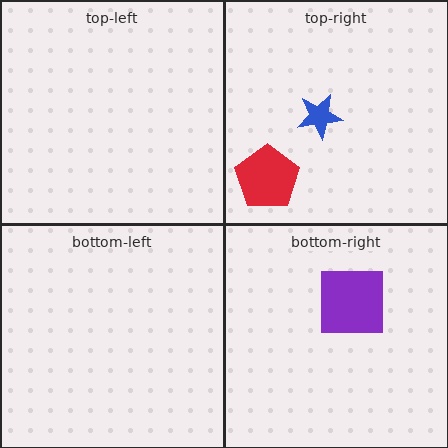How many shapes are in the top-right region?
2.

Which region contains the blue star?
The top-right region.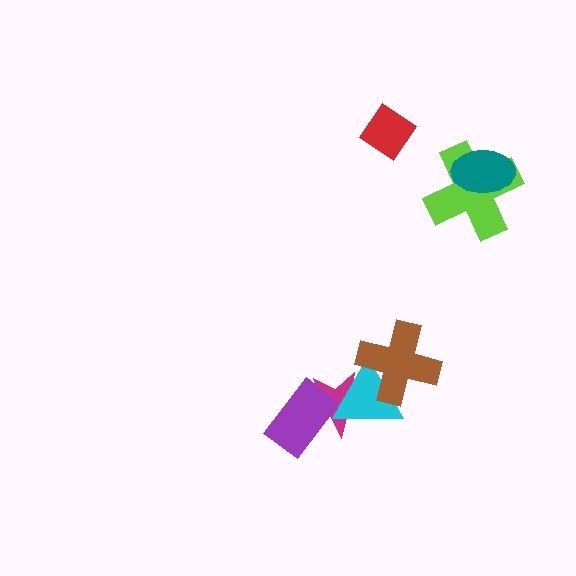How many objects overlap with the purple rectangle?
1 object overlaps with the purple rectangle.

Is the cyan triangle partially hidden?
Yes, it is partially covered by another shape.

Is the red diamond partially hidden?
No, no other shape covers it.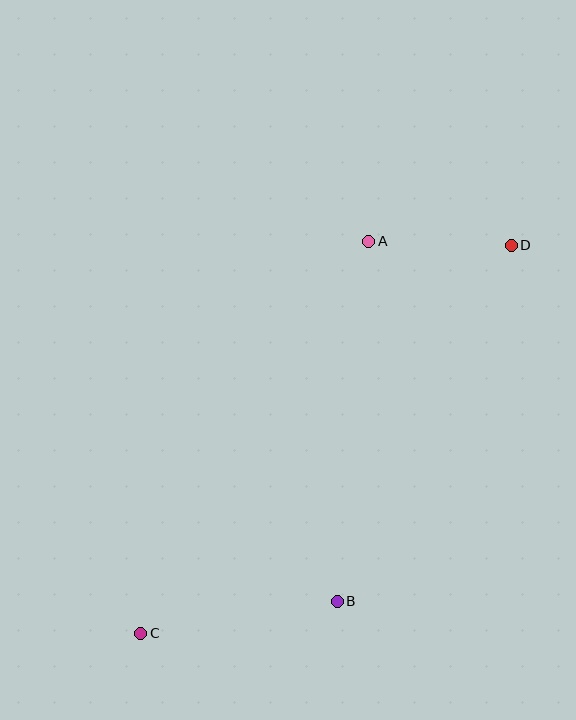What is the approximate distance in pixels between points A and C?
The distance between A and C is approximately 453 pixels.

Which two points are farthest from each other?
Points C and D are farthest from each other.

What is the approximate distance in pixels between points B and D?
The distance between B and D is approximately 396 pixels.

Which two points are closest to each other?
Points A and D are closest to each other.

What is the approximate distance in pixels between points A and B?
The distance between A and B is approximately 361 pixels.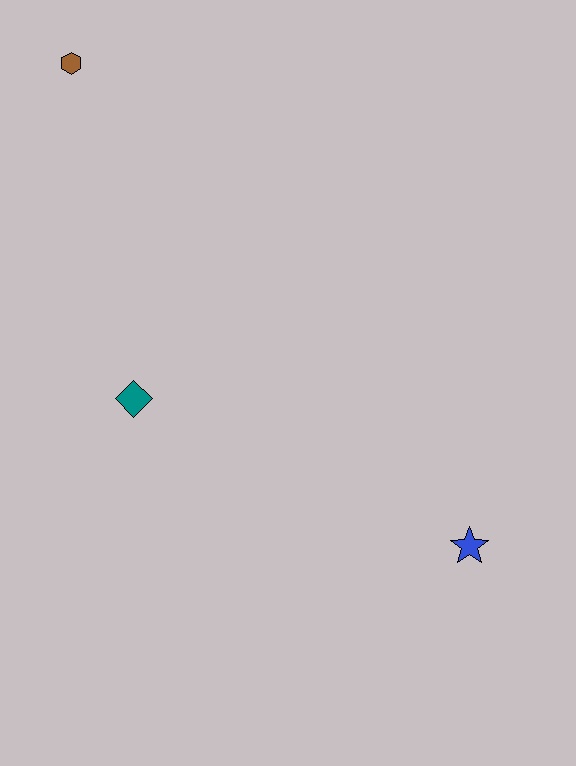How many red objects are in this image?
There are no red objects.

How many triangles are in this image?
There are no triangles.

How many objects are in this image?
There are 3 objects.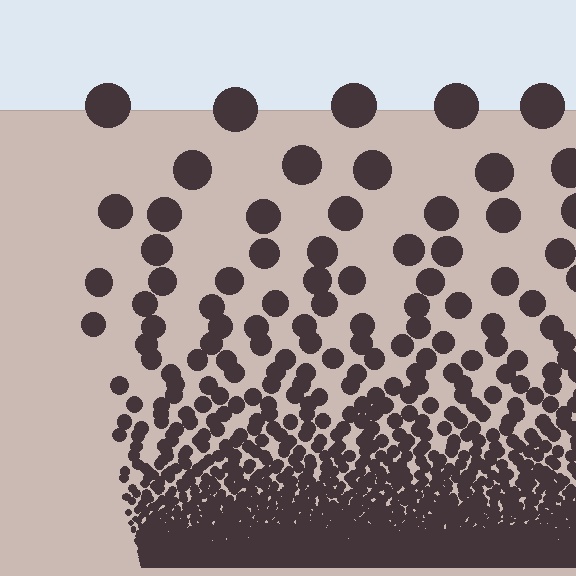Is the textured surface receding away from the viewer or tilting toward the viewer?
The surface appears to tilt toward the viewer. Texture elements get larger and sparser toward the top.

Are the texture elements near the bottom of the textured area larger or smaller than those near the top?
Smaller. The gradient is inverted — elements near the bottom are smaller and denser.